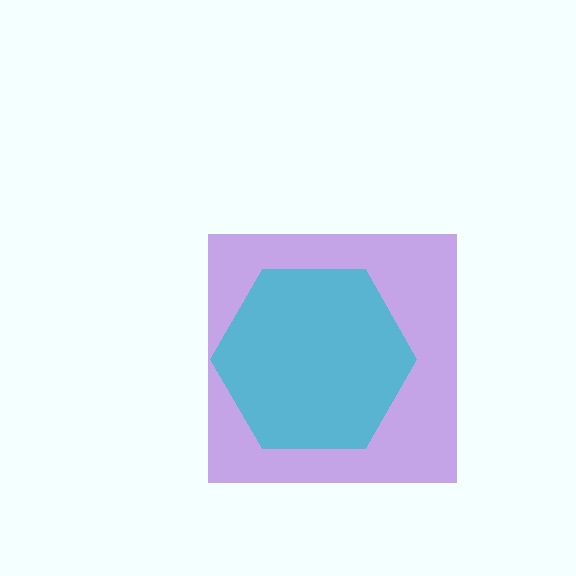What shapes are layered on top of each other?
The layered shapes are: a purple square, a cyan hexagon.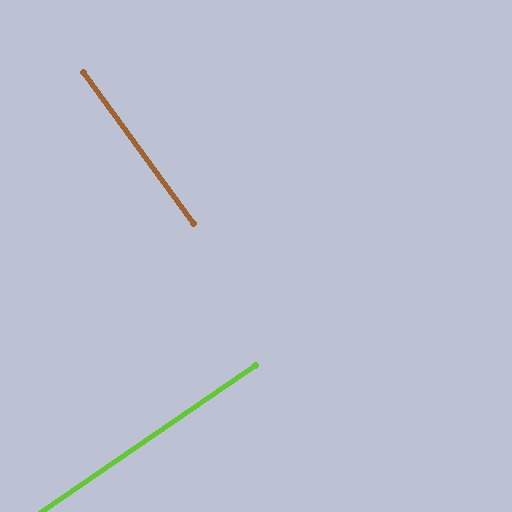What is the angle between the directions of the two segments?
Approximately 89 degrees.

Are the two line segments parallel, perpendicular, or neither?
Perpendicular — they meet at approximately 89°.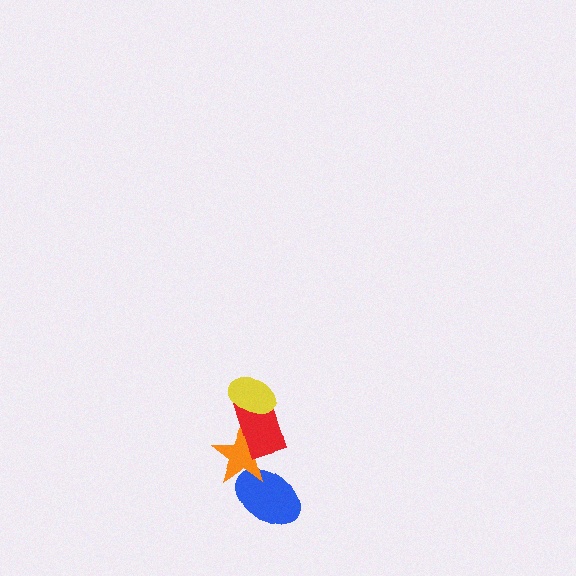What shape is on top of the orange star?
The red rectangle is on top of the orange star.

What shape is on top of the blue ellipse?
The orange star is on top of the blue ellipse.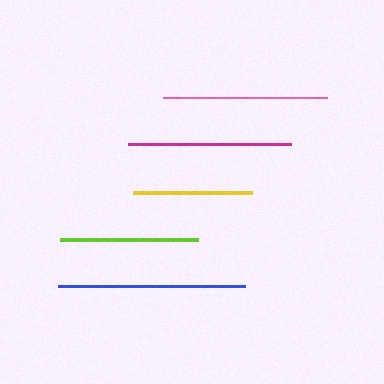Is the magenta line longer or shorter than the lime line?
The magenta line is longer than the lime line.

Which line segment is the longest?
The blue line is the longest at approximately 188 pixels.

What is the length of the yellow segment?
The yellow segment is approximately 119 pixels long.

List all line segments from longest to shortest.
From longest to shortest: blue, pink, magenta, lime, yellow.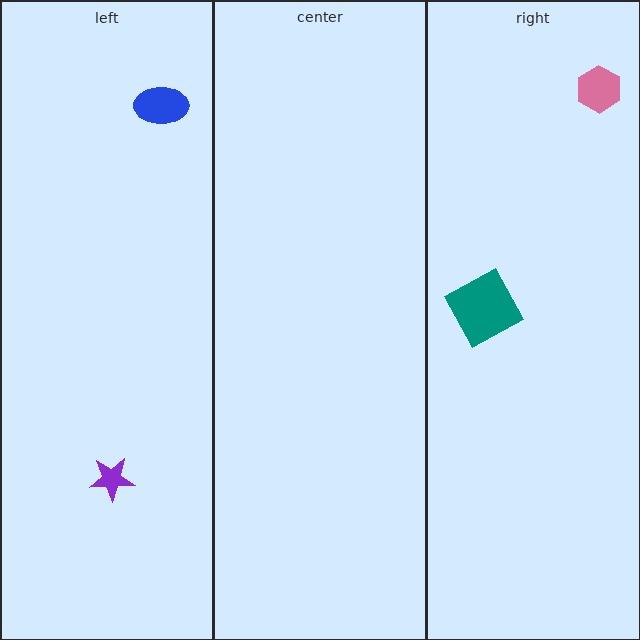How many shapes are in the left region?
2.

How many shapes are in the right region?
2.